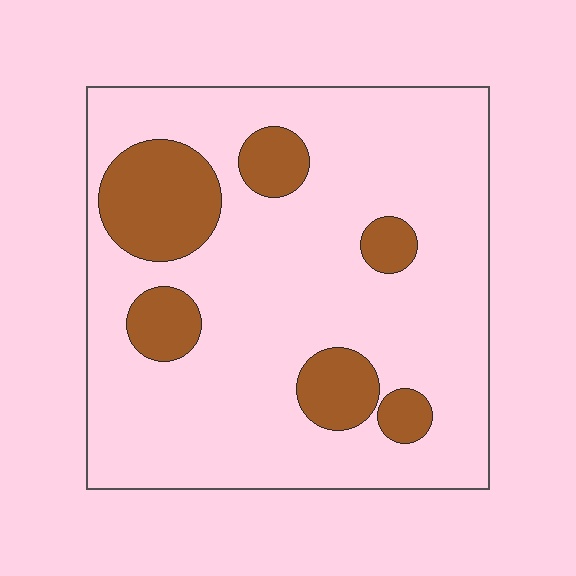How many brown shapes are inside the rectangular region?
6.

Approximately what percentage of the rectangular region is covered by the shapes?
Approximately 20%.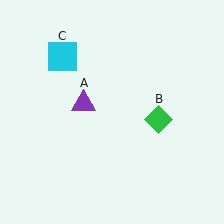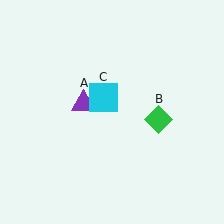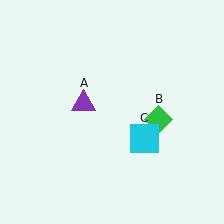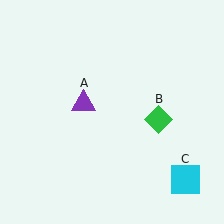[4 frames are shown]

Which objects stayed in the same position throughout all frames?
Purple triangle (object A) and green diamond (object B) remained stationary.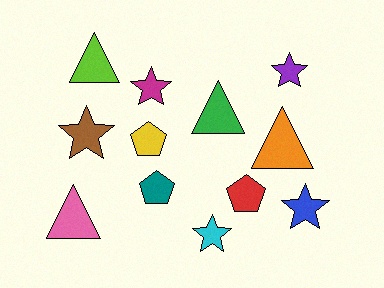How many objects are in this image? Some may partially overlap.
There are 12 objects.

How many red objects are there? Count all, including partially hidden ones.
There is 1 red object.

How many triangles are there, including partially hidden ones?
There are 4 triangles.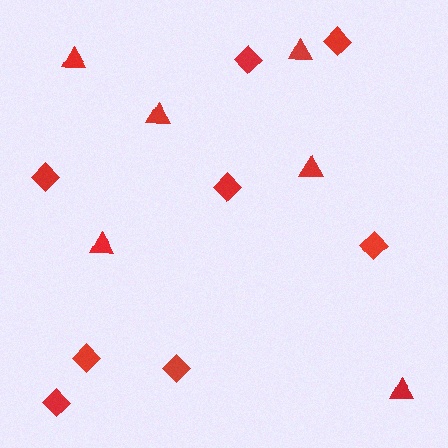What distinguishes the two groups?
There are 2 groups: one group of diamonds (8) and one group of triangles (6).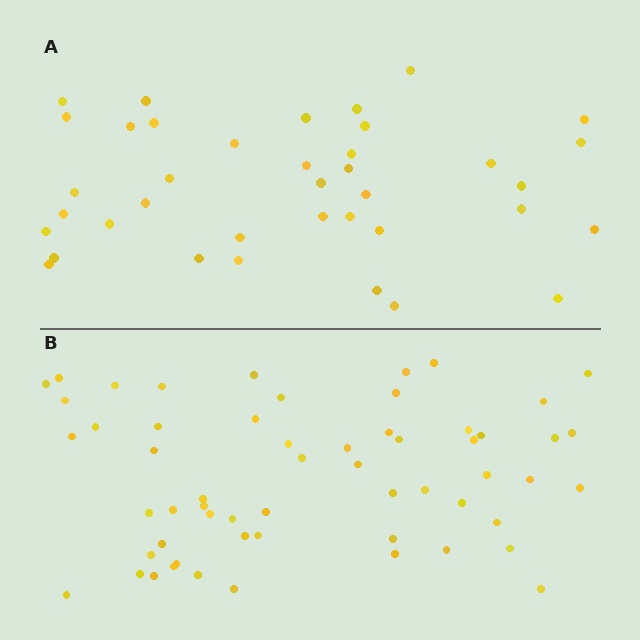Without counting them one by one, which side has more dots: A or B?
Region B (the bottom region) has more dots.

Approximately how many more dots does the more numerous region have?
Region B has approximately 20 more dots than region A.